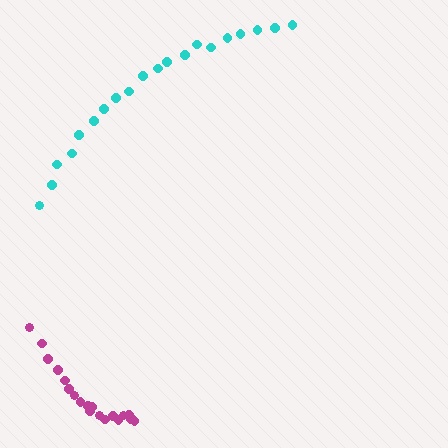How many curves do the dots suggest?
There are 2 distinct paths.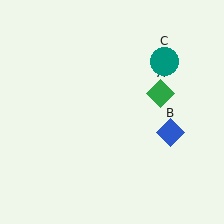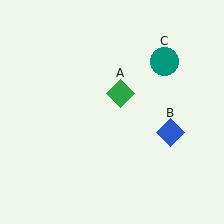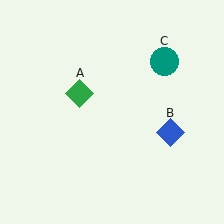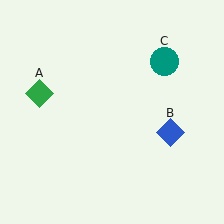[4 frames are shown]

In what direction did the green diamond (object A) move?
The green diamond (object A) moved left.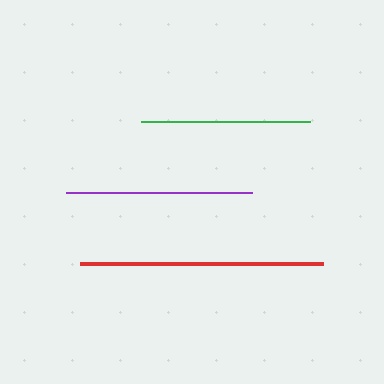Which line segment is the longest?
The red line is the longest at approximately 243 pixels.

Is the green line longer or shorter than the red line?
The red line is longer than the green line.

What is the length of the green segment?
The green segment is approximately 169 pixels long.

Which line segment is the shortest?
The green line is the shortest at approximately 169 pixels.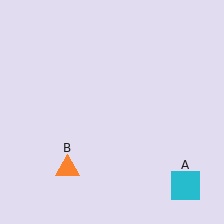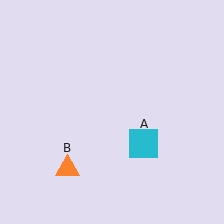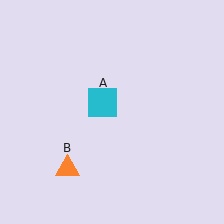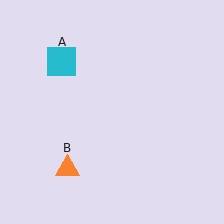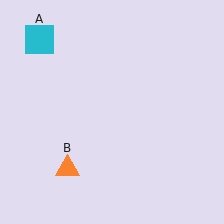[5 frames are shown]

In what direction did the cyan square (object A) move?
The cyan square (object A) moved up and to the left.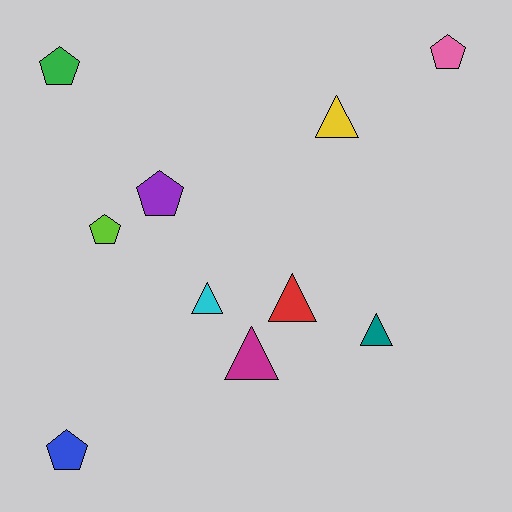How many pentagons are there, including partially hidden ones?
There are 5 pentagons.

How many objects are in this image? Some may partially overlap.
There are 10 objects.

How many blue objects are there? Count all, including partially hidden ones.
There is 1 blue object.